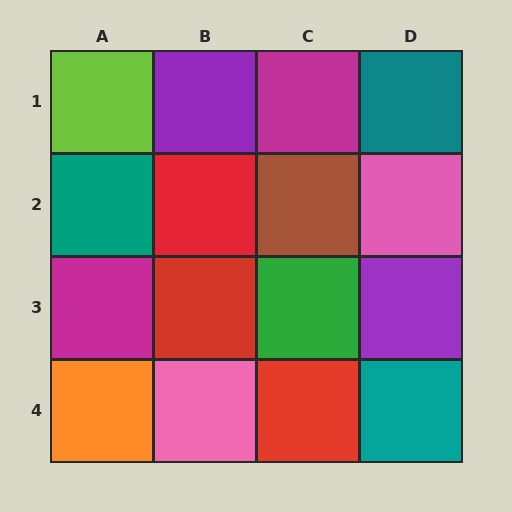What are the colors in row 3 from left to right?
Magenta, red, green, purple.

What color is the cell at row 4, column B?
Pink.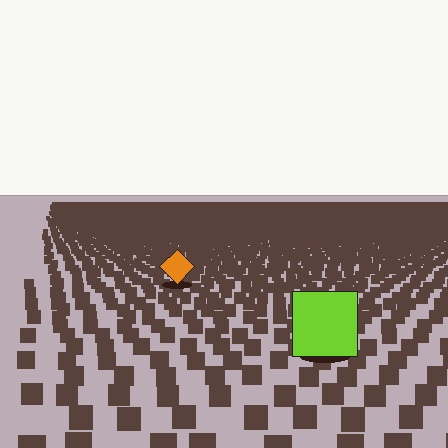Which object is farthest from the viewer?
The orange diamond is farthest from the viewer. It appears smaller and the ground texture around it is denser.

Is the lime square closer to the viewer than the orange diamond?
Yes. The lime square is closer — you can tell from the texture gradient: the ground texture is coarser near it.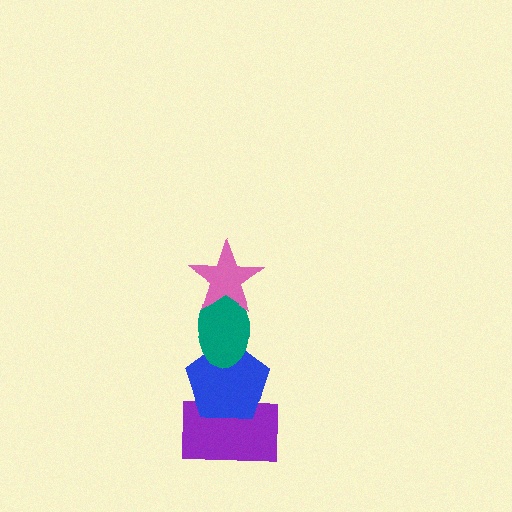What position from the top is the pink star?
The pink star is 1st from the top.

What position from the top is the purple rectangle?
The purple rectangle is 4th from the top.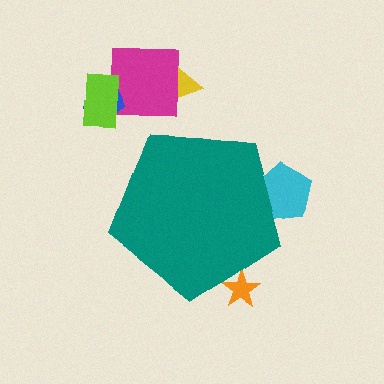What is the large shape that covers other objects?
A teal pentagon.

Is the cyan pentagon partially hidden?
Yes, the cyan pentagon is partially hidden behind the teal pentagon.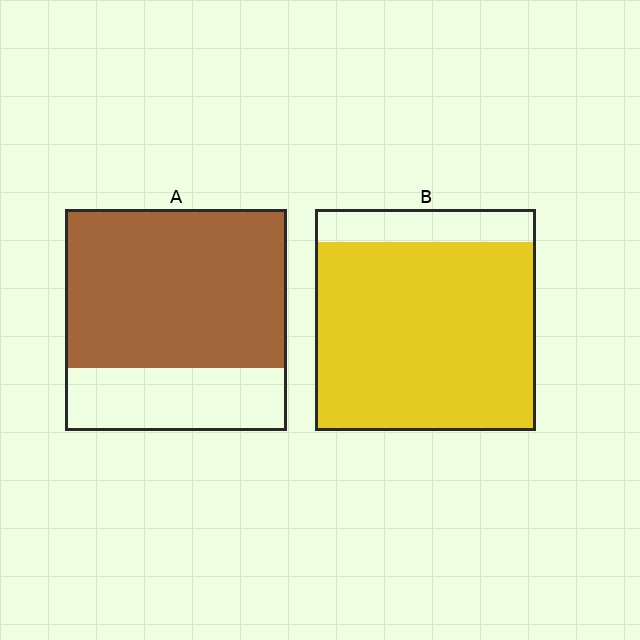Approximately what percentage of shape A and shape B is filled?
A is approximately 70% and B is approximately 85%.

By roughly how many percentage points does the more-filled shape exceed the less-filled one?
By roughly 15 percentage points (B over A).